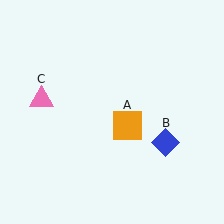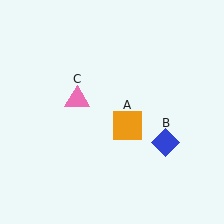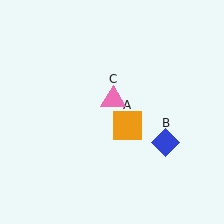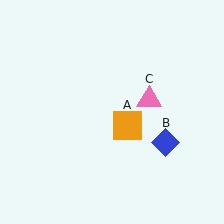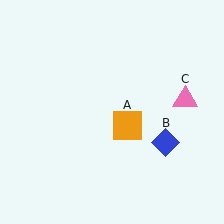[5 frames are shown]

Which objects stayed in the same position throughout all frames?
Orange square (object A) and blue diamond (object B) remained stationary.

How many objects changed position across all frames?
1 object changed position: pink triangle (object C).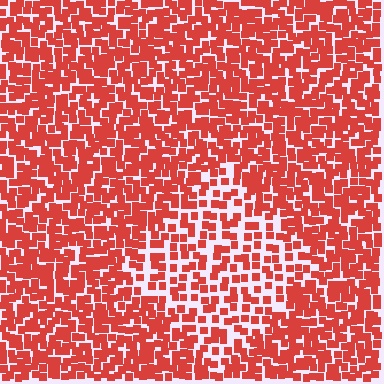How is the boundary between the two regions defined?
The boundary is defined by a change in element density (approximately 1.8x ratio). All elements are the same color, size, and shape.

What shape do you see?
I see a diamond.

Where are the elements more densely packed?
The elements are more densely packed outside the diamond boundary.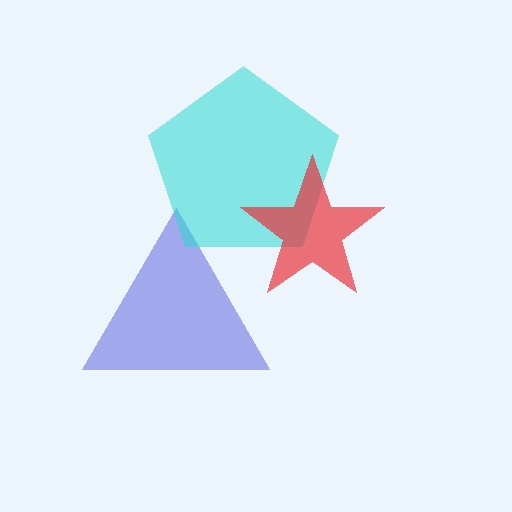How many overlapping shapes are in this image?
There are 3 overlapping shapes in the image.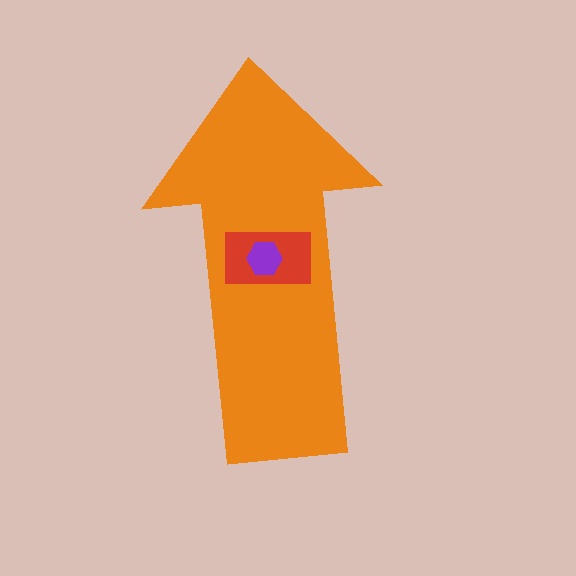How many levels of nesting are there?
3.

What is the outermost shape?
The orange arrow.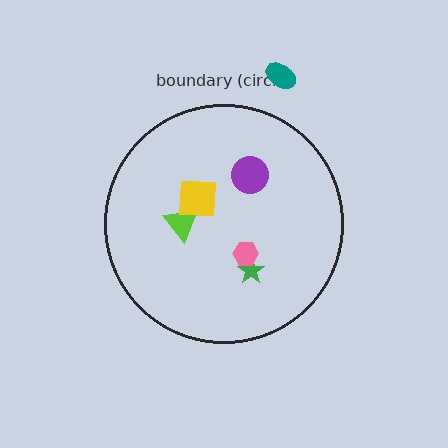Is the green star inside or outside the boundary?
Inside.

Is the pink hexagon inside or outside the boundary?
Inside.